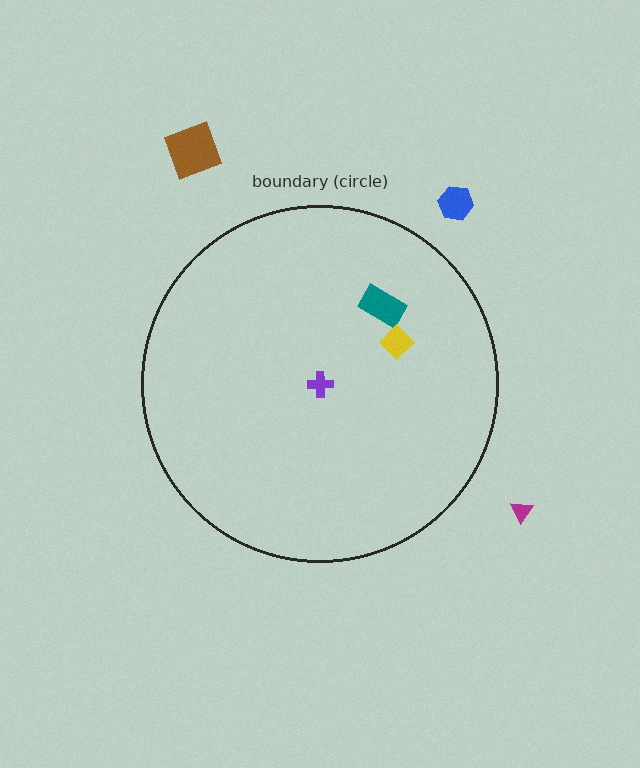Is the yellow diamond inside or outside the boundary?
Inside.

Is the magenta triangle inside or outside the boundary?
Outside.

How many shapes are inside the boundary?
3 inside, 3 outside.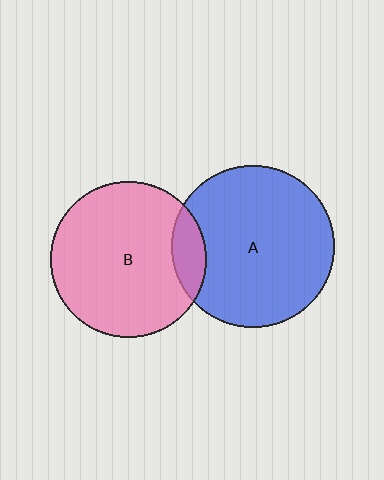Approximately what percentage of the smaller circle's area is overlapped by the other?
Approximately 10%.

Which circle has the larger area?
Circle A (blue).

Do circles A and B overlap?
Yes.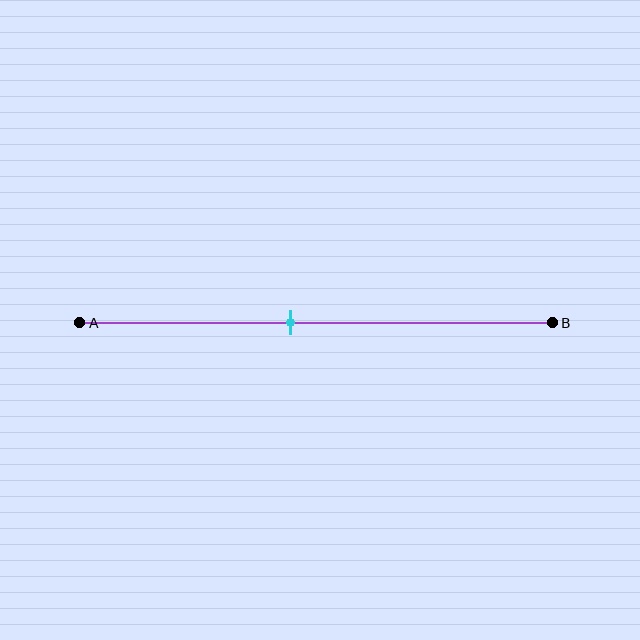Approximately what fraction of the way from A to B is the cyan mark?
The cyan mark is approximately 45% of the way from A to B.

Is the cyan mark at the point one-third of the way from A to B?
No, the mark is at about 45% from A, not at the 33% one-third point.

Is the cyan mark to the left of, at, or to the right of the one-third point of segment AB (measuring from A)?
The cyan mark is to the right of the one-third point of segment AB.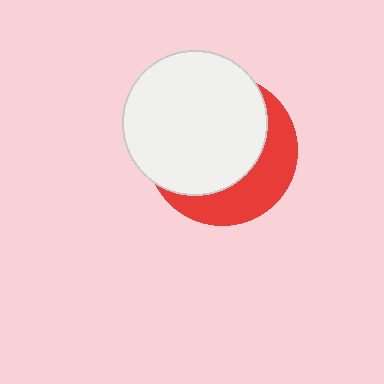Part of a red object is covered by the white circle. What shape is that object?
It is a circle.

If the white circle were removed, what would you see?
You would see the complete red circle.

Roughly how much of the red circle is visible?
A small part of it is visible (roughly 35%).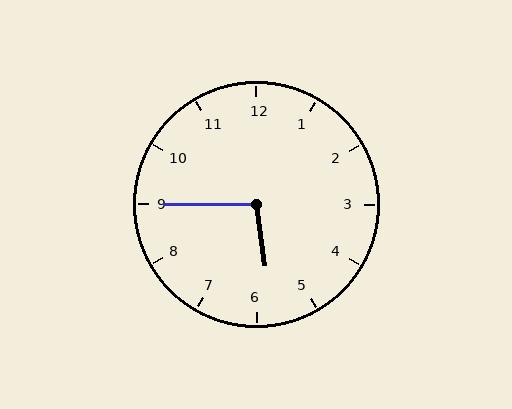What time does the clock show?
5:45.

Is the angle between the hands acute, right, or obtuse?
It is obtuse.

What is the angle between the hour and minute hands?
Approximately 98 degrees.